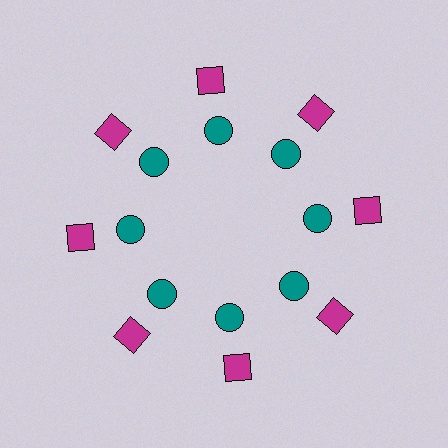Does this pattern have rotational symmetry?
Yes, this pattern has 8-fold rotational symmetry. It looks the same after rotating 45 degrees around the center.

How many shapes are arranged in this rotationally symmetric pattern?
There are 16 shapes, arranged in 8 groups of 2.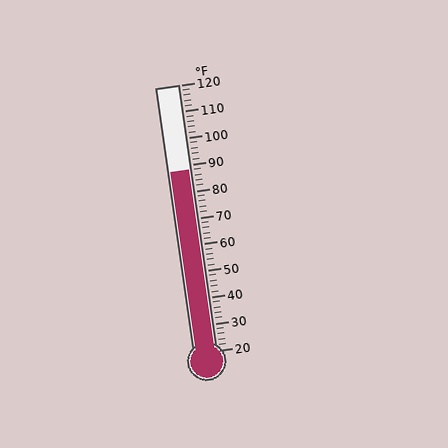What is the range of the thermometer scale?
The thermometer scale ranges from 20°F to 120°F.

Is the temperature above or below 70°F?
The temperature is above 70°F.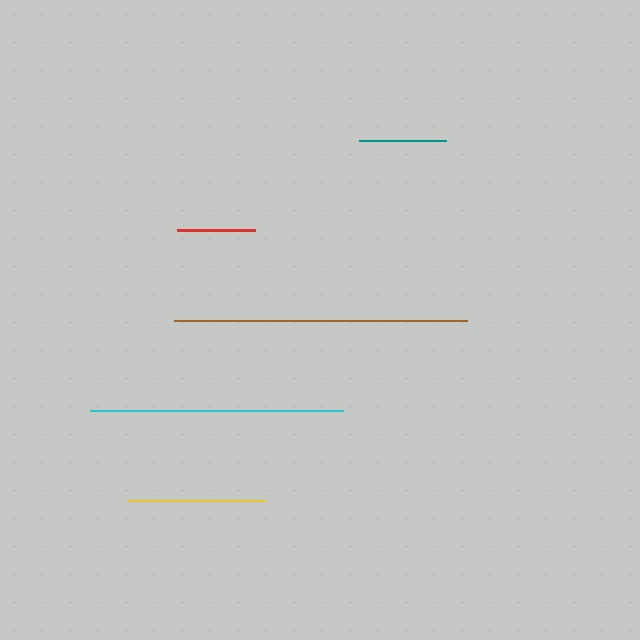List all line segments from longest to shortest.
From longest to shortest: brown, cyan, yellow, teal, red.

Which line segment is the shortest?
The red line is the shortest at approximately 79 pixels.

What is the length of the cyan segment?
The cyan segment is approximately 253 pixels long.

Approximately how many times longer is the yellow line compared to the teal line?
The yellow line is approximately 1.6 times the length of the teal line.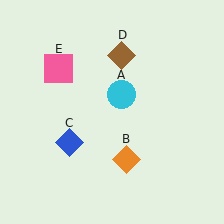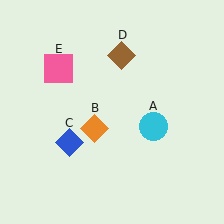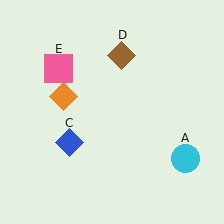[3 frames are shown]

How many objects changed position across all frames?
2 objects changed position: cyan circle (object A), orange diamond (object B).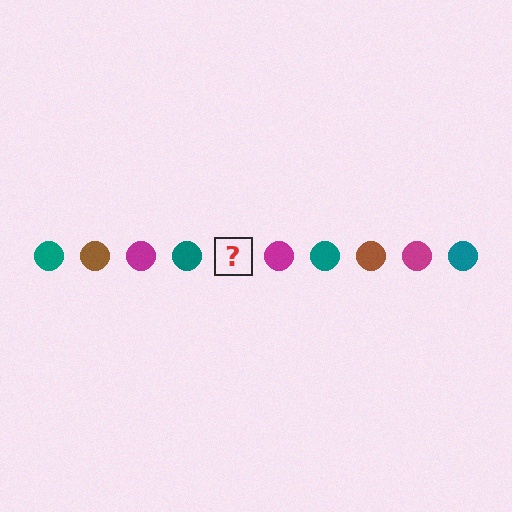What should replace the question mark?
The question mark should be replaced with a brown circle.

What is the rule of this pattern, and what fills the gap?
The rule is that the pattern cycles through teal, brown, magenta circles. The gap should be filled with a brown circle.